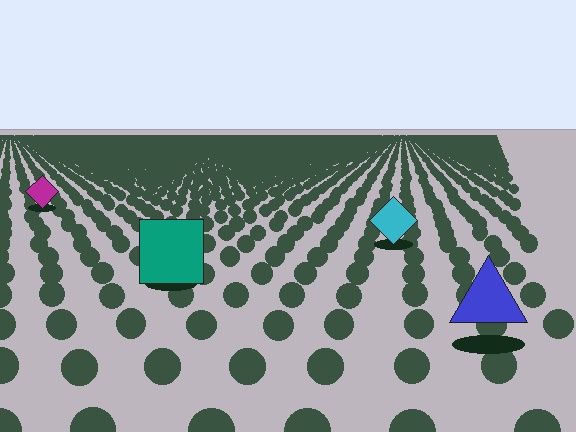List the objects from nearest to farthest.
From nearest to farthest: the blue triangle, the teal square, the cyan diamond, the magenta diamond.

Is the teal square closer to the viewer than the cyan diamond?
Yes. The teal square is closer — you can tell from the texture gradient: the ground texture is coarser near it.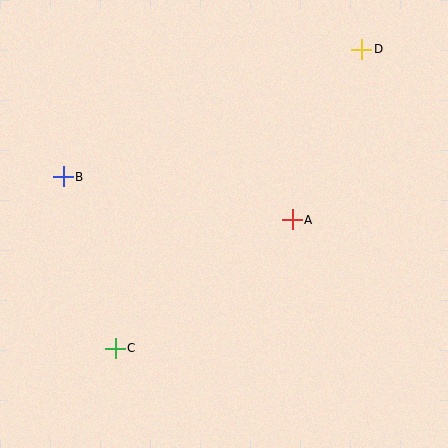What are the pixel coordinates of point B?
Point B is at (63, 177).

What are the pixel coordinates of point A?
Point A is at (292, 220).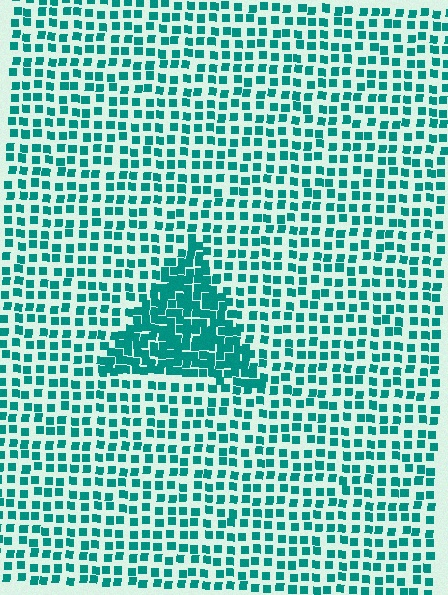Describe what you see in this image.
The image contains small teal elements arranged at two different densities. A triangle-shaped region is visible where the elements are more densely packed than the surrounding area.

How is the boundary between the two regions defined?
The boundary is defined by a change in element density (approximately 2.2x ratio). All elements are the same color, size, and shape.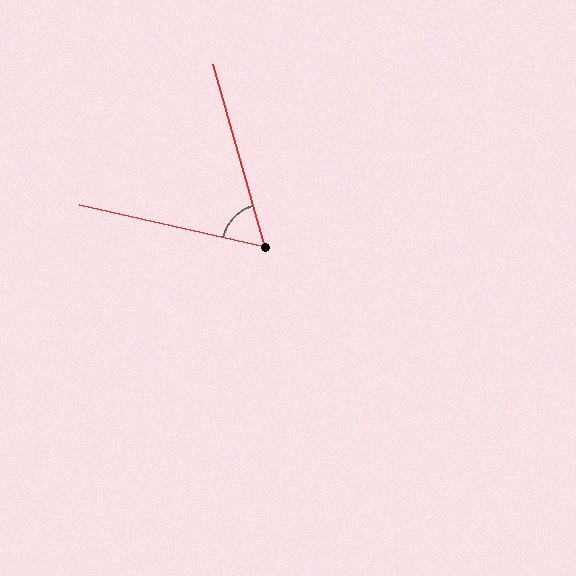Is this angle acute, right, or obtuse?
It is acute.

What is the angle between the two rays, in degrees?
Approximately 61 degrees.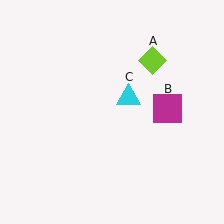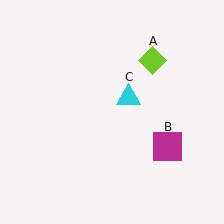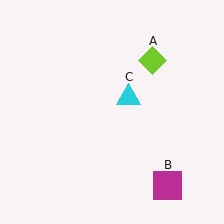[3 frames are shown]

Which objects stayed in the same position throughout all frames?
Lime diamond (object A) and cyan triangle (object C) remained stationary.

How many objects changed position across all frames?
1 object changed position: magenta square (object B).